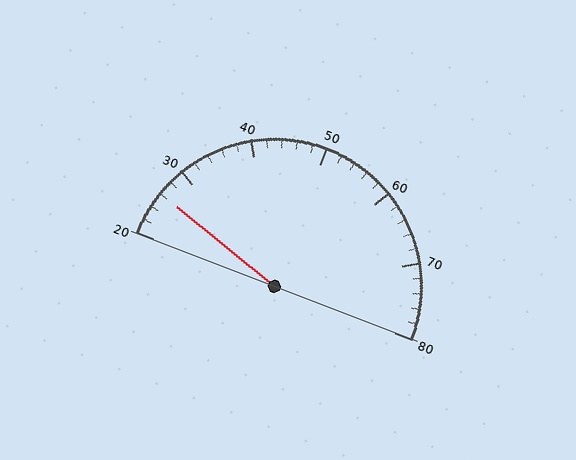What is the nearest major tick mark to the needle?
The nearest major tick mark is 30.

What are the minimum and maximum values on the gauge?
The gauge ranges from 20 to 80.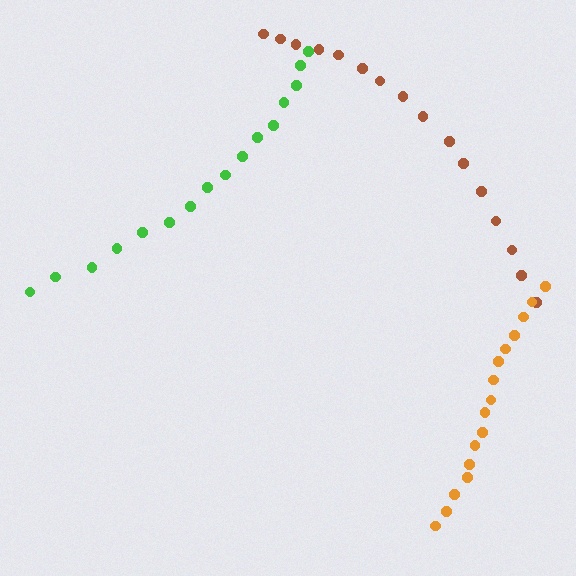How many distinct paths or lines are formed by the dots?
There are 3 distinct paths.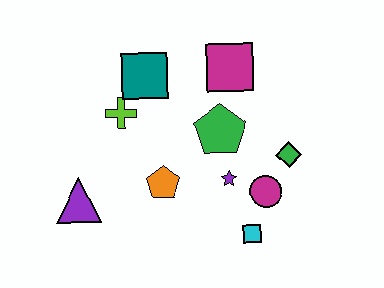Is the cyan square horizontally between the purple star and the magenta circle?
Yes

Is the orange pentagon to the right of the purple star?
No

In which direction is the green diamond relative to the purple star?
The green diamond is to the right of the purple star.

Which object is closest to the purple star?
The magenta circle is closest to the purple star.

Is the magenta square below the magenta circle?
No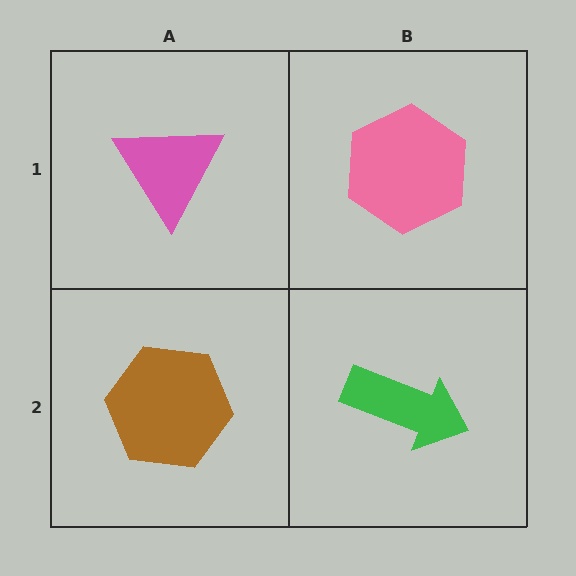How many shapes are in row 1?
2 shapes.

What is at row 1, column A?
A pink triangle.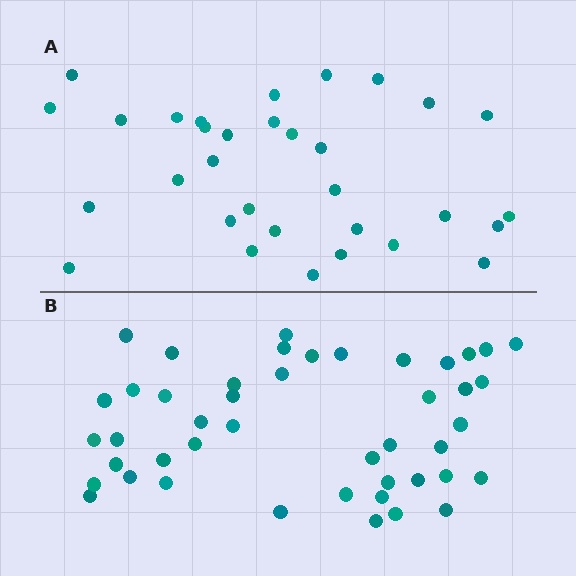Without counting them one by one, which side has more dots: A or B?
Region B (the bottom region) has more dots.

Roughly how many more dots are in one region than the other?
Region B has approximately 15 more dots than region A.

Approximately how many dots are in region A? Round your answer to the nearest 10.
About 30 dots. (The exact count is 32, which rounds to 30.)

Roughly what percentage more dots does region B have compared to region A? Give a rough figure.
About 40% more.